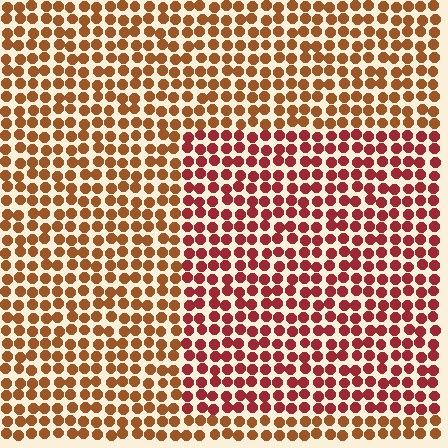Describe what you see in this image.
The image is filled with small brown elements in a uniform arrangement. A rectangle-shaped region is visible where the elements are tinted to a slightly different hue, forming a subtle color boundary.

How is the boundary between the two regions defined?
The boundary is defined purely by a slight shift in hue (about 31 degrees). Spacing, size, and orientation are identical on both sides.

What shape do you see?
I see a rectangle.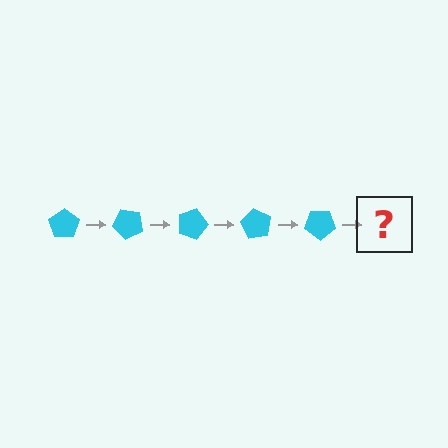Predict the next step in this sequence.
The next step is a cyan pentagon rotated 225 degrees.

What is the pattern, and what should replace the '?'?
The pattern is that the pentagon rotates 45 degrees each step. The '?' should be a cyan pentagon rotated 225 degrees.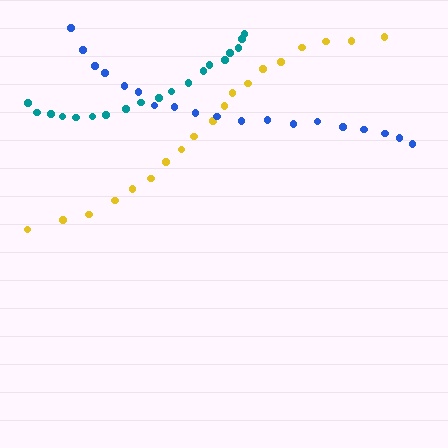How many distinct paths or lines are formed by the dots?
There are 3 distinct paths.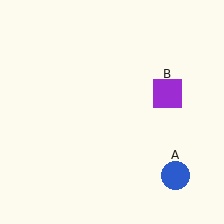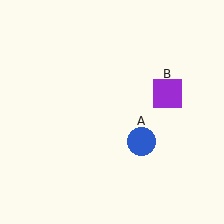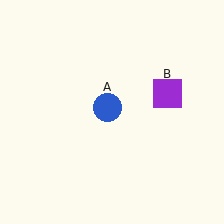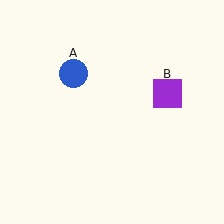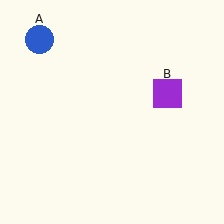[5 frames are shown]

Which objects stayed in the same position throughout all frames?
Purple square (object B) remained stationary.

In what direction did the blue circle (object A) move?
The blue circle (object A) moved up and to the left.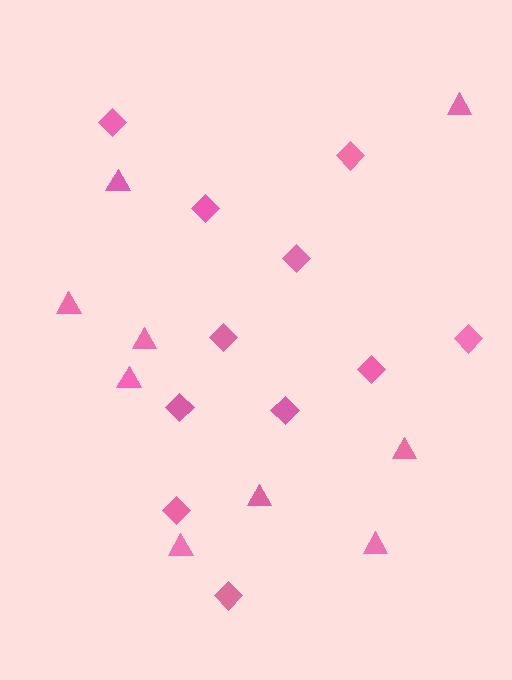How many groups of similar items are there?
There are 2 groups: one group of diamonds (11) and one group of triangles (9).